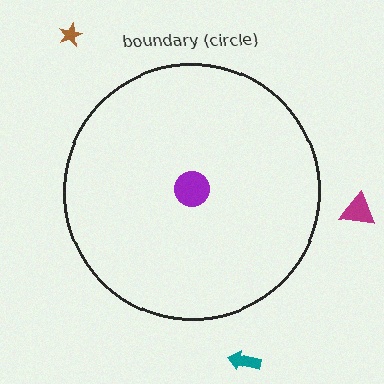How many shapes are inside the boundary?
1 inside, 3 outside.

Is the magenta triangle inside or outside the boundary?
Outside.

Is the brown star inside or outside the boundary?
Outside.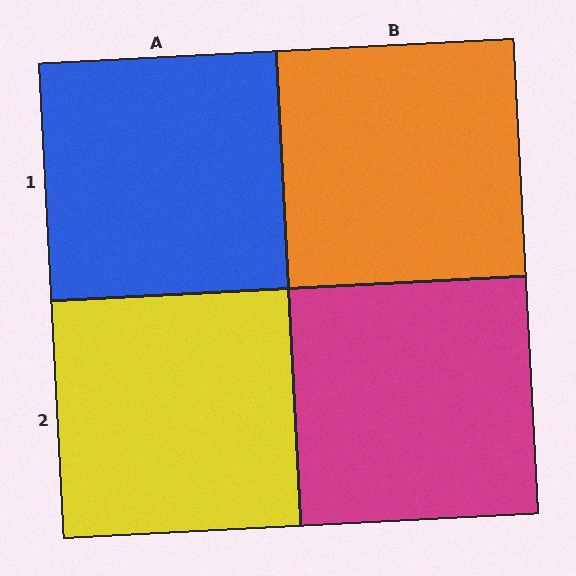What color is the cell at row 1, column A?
Blue.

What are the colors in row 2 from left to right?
Yellow, magenta.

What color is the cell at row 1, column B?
Orange.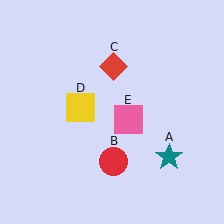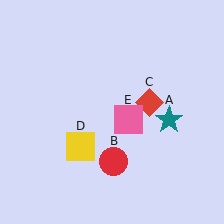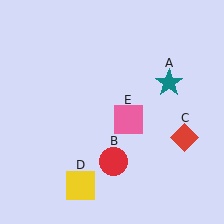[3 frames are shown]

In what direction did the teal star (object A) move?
The teal star (object A) moved up.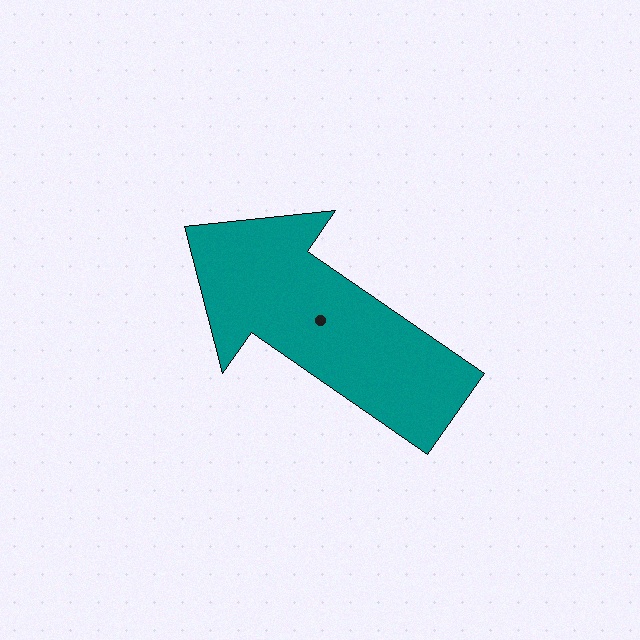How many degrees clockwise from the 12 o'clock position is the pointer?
Approximately 305 degrees.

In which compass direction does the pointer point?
Northwest.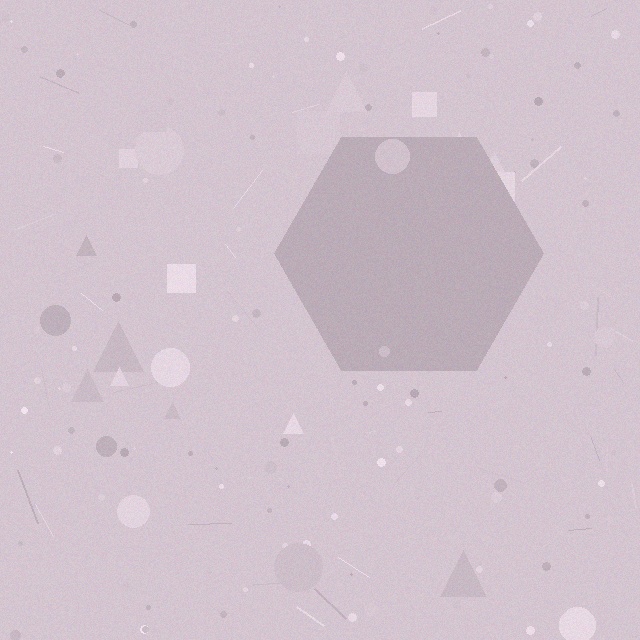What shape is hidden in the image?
A hexagon is hidden in the image.